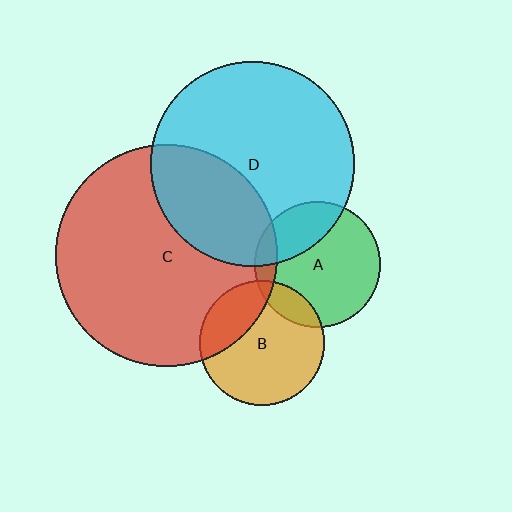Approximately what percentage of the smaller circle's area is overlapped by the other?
Approximately 10%.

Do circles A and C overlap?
Yes.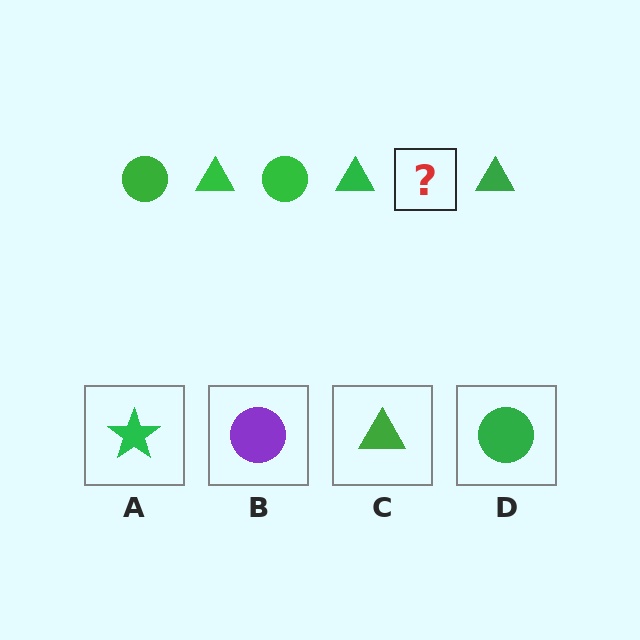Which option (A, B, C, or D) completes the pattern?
D.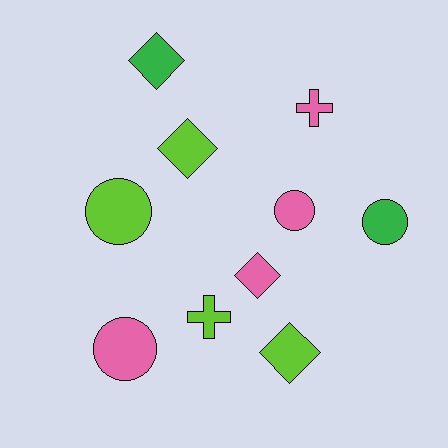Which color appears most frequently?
Lime, with 4 objects.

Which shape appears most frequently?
Diamond, with 4 objects.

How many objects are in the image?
There are 10 objects.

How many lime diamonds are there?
There are 2 lime diamonds.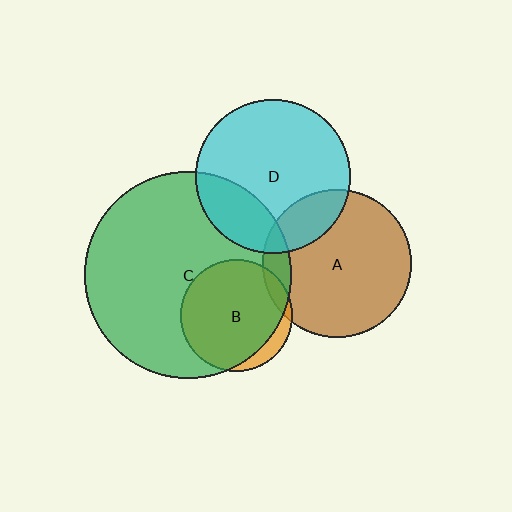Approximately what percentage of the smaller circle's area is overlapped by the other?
Approximately 25%.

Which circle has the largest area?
Circle C (green).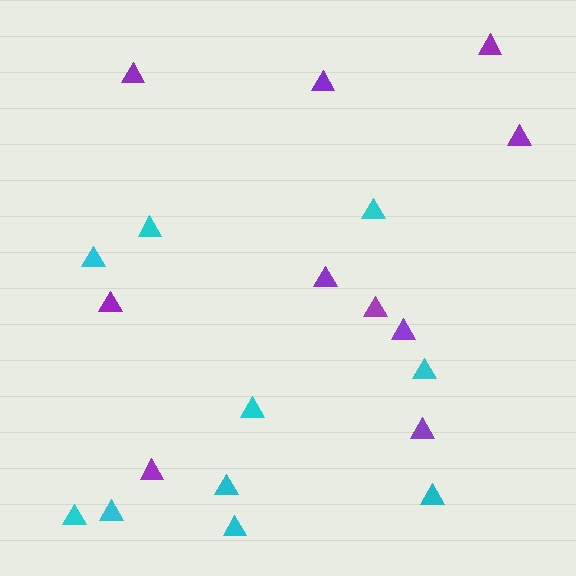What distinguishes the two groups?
There are 2 groups: one group of purple triangles (10) and one group of cyan triangles (10).